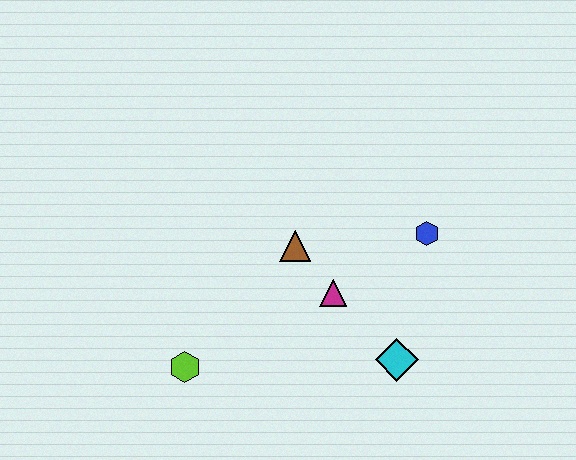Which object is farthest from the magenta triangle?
The lime hexagon is farthest from the magenta triangle.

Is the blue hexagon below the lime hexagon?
No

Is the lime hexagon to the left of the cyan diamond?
Yes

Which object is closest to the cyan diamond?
The magenta triangle is closest to the cyan diamond.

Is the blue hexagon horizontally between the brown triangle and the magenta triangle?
No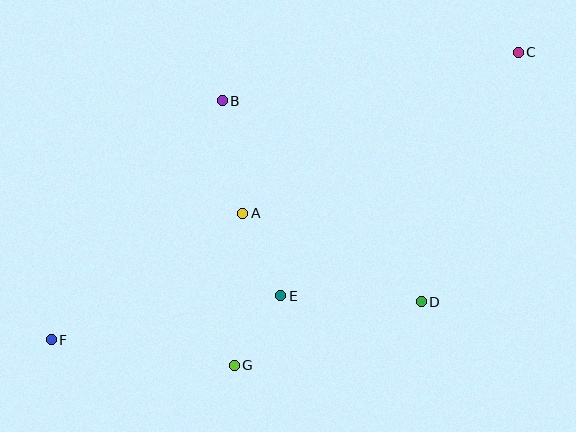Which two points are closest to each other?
Points E and G are closest to each other.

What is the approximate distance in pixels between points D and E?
The distance between D and E is approximately 141 pixels.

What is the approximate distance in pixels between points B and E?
The distance between B and E is approximately 204 pixels.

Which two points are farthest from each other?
Points C and F are farthest from each other.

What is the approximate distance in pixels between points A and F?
The distance between A and F is approximately 230 pixels.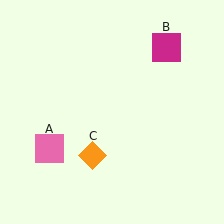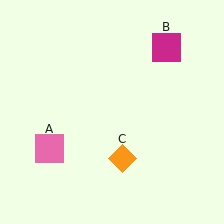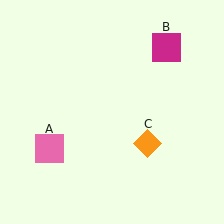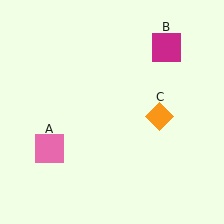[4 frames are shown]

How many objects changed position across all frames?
1 object changed position: orange diamond (object C).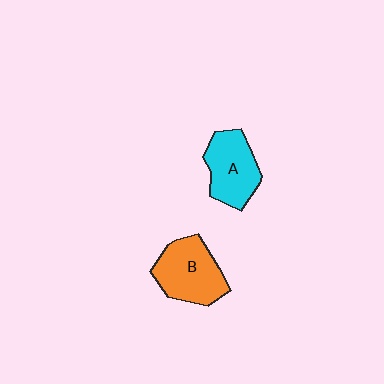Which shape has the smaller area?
Shape A (cyan).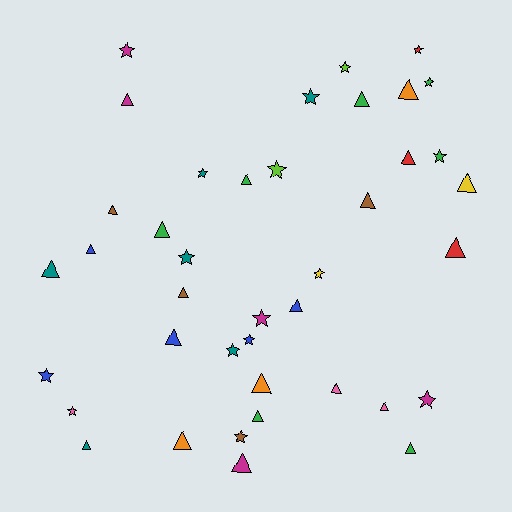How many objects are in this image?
There are 40 objects.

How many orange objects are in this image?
There are 3 orange objects.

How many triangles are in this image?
There are 23 triangles.